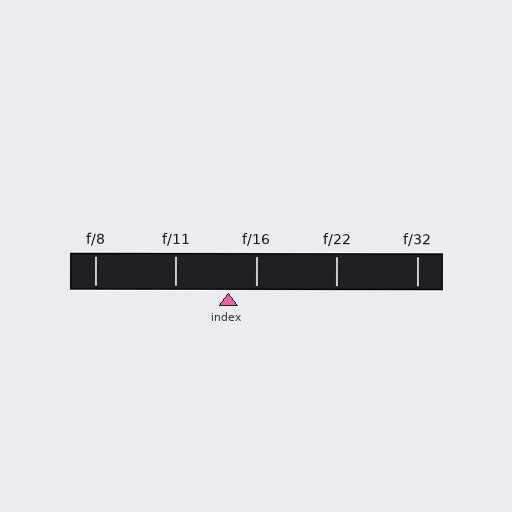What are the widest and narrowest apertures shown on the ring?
The widest aperture shown is f/8 and the narrowest is f/32.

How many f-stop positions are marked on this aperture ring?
There are 5 f-stop positions marked.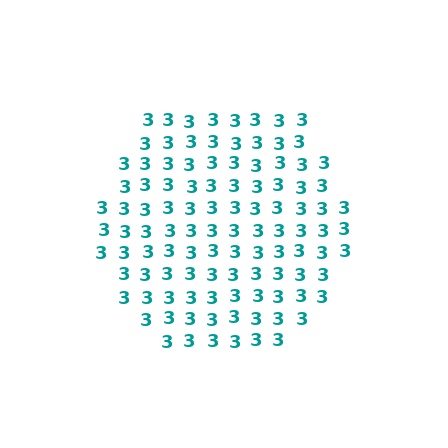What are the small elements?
The small elements are digit 3's.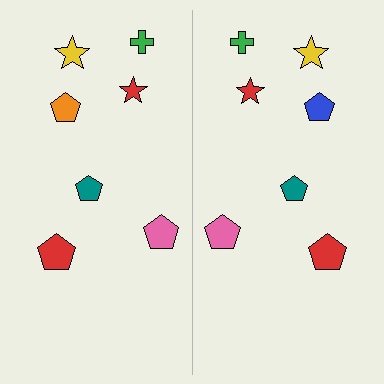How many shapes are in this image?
There are 14 shapes in this image.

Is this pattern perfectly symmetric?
No, the pattern is not perfectly symmetric. The blue pentagon on the right side breaks the symmetry — its mirror counterpart is orange.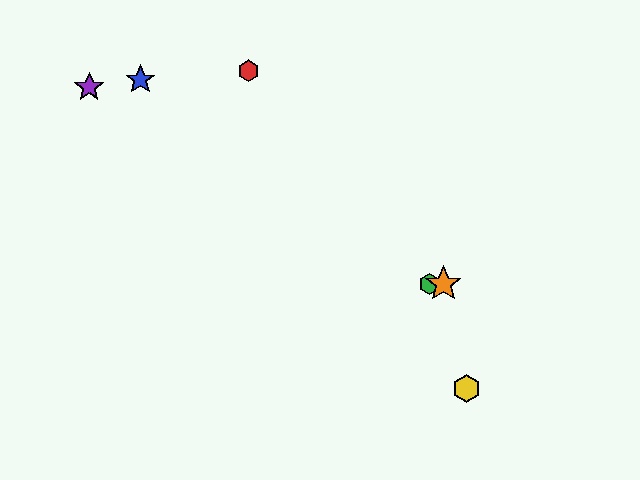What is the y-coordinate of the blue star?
The blue star is at y≈80.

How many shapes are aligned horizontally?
2 shapes (the green hexagon, the orange star) are aligned horizontally.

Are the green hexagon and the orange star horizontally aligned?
Yes, both are at y≈284.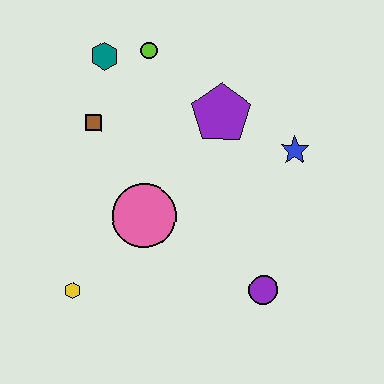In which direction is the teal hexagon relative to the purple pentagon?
The teal hexagon is to the left of the purple pentagon.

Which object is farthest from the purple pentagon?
The yellow hexagon is farthest from the purple pentagon.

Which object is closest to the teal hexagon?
The lime circle is closest to the teal hexagon.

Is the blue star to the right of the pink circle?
Yes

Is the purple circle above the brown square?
No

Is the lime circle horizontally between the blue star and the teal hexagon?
Yes